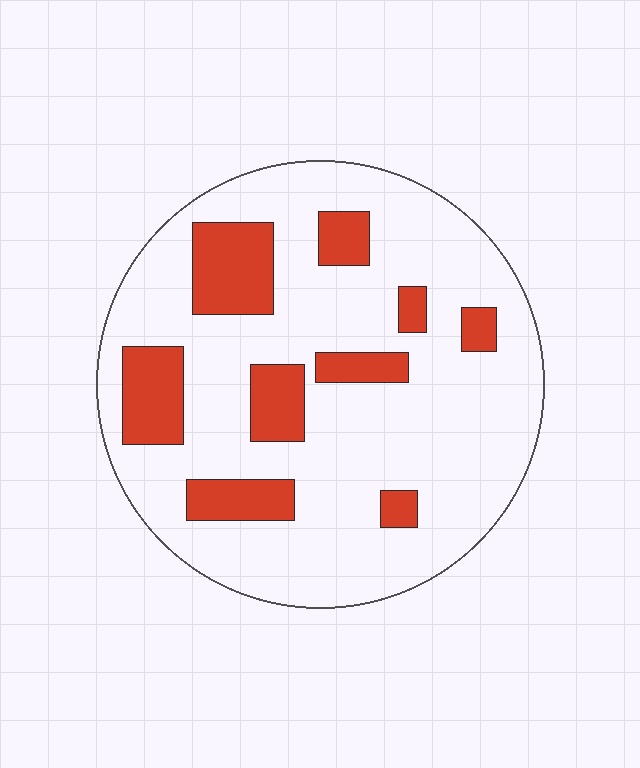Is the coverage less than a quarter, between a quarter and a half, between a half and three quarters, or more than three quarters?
Less than a quarter.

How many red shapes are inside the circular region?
9.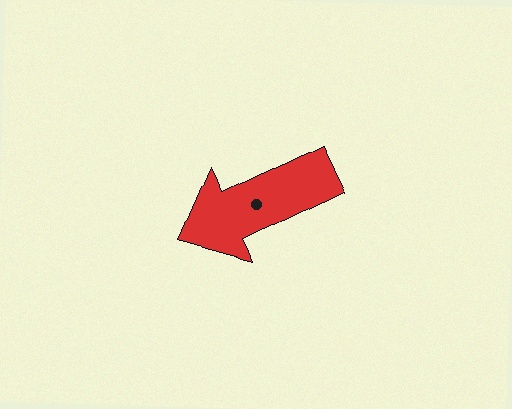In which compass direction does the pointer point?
Southwest.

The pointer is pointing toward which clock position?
Roughly 8 o'clock.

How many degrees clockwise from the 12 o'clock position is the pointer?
Approximately 245 degrees.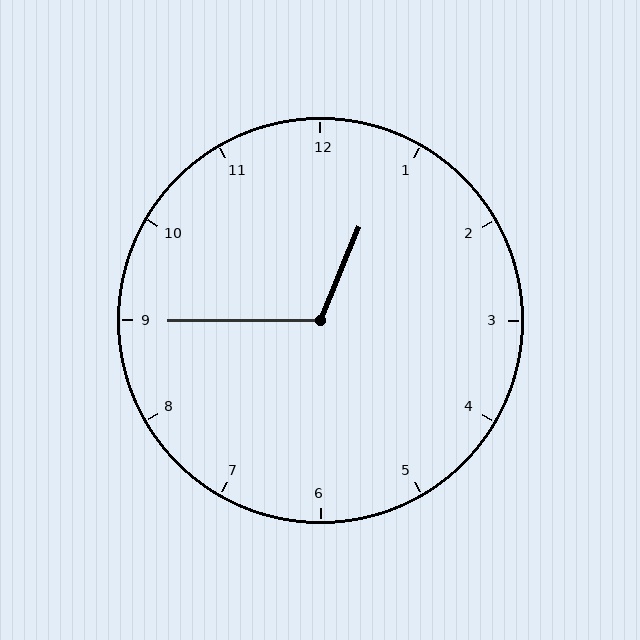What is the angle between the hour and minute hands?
Approximately 112 degrees.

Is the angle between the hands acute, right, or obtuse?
It is obtuse.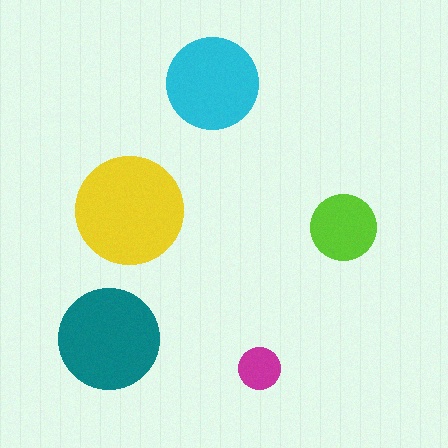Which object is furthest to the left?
The teal circle is leftmost.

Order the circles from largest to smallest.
the yellow one, the teal one, the cyan one, the lime one, the magenta one.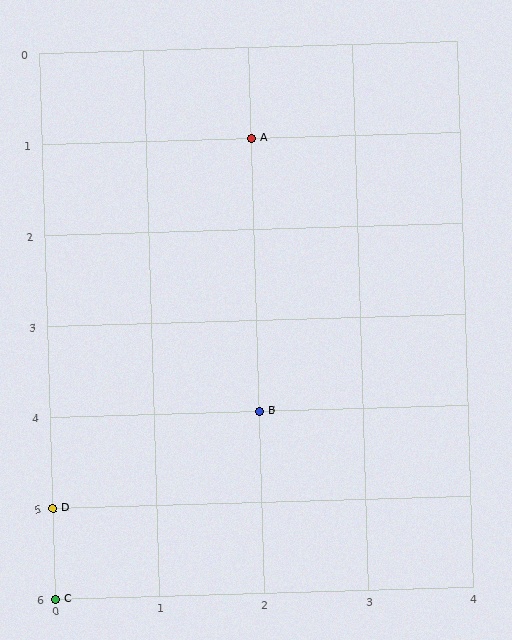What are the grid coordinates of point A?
Point A is at grid coordinates (2, 1).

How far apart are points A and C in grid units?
Points A and C are 2 columns and 5 rows apart (about 5.4 grid units diagonally).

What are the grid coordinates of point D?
Point D is at grid coordinates (0, 5).